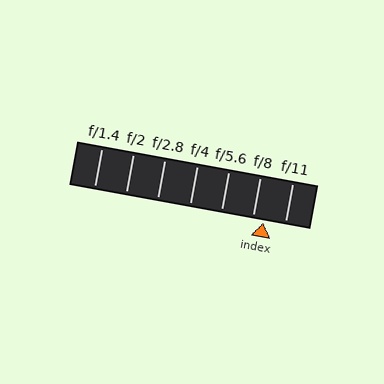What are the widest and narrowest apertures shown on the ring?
The widest aperture shown is f/1.4 and the narrowest is f/11.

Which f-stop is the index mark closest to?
The index mark is closest to f/8.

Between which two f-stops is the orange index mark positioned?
The index mark is between f/8 and f/11.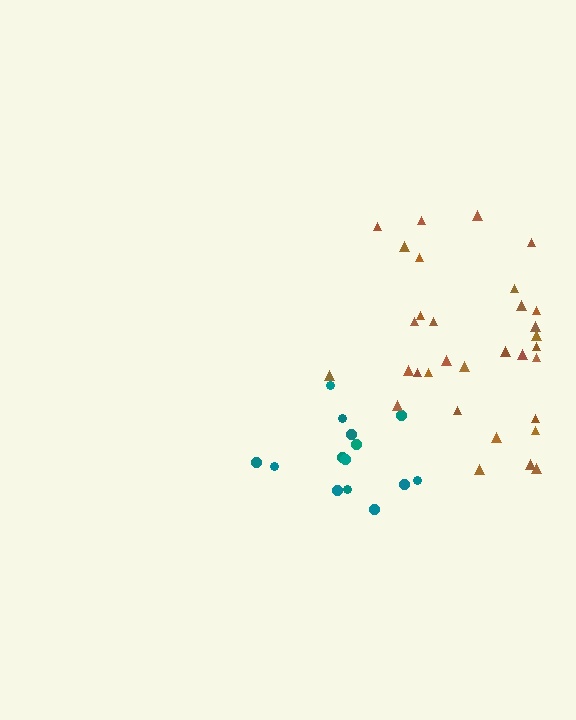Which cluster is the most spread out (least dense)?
Brown.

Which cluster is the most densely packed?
Teal.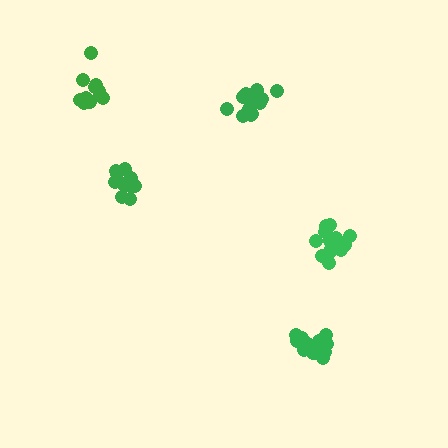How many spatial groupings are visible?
There are 5 spatial groupings.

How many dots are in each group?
Group 1: 15 dots, Group 2: 15 dots, Group 3: 10 dots, Group 4: 13 dots, Group 5: 12 dots (65 total).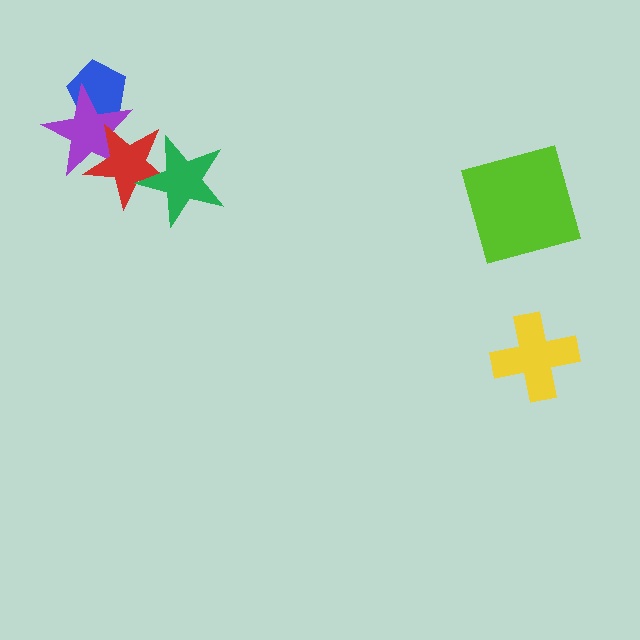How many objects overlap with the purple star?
2 objects overlap with the purple star.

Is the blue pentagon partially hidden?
Yes, it is partially covered by another shape.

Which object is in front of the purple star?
The red star is in front of the purple star.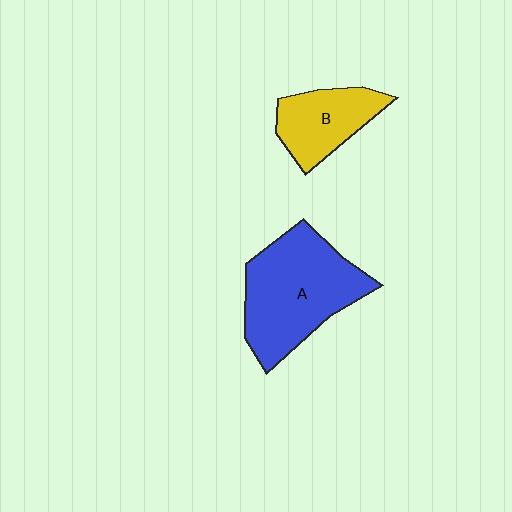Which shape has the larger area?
Shape A (blue).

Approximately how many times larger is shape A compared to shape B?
Approximately 1.8 times.